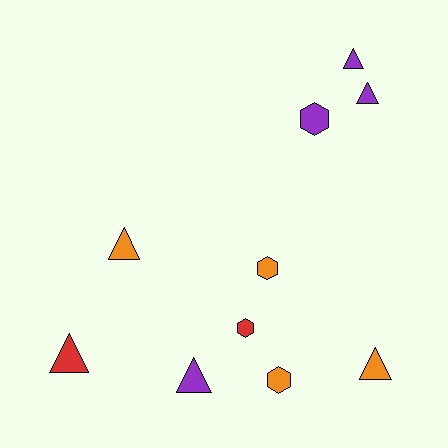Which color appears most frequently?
Orange, with 4 objects.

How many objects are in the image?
There are 10 objects.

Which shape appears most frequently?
Triangle, with 6 objects.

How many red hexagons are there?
There is 1 red hexagon.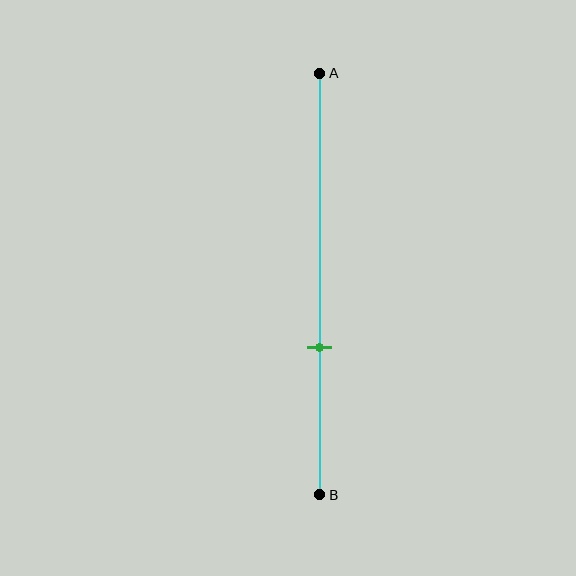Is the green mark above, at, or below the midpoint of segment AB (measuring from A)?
The green mark is below the midpoint of segment AB.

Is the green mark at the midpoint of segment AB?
No, the mark is at about 65% from A, not at the 50% midpoint.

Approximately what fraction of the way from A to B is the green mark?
The green mark is approximately 65% of the way from A to B.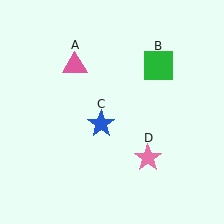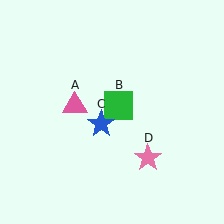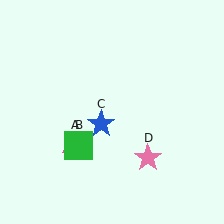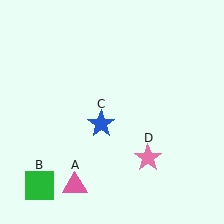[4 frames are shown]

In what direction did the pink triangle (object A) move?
The pink triangle (object A) moved down.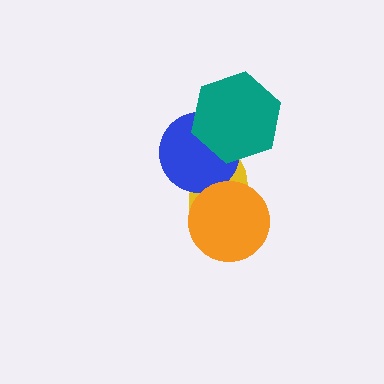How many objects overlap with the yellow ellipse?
3 objects overlap with the yellow ellipse.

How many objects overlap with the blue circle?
2 objects overlap with the blue circle.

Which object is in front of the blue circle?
The teal hexagon is in front of the blue circle.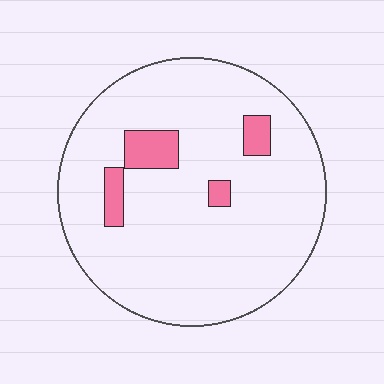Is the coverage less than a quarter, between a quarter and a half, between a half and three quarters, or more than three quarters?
Less than a quarter.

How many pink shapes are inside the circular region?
4.